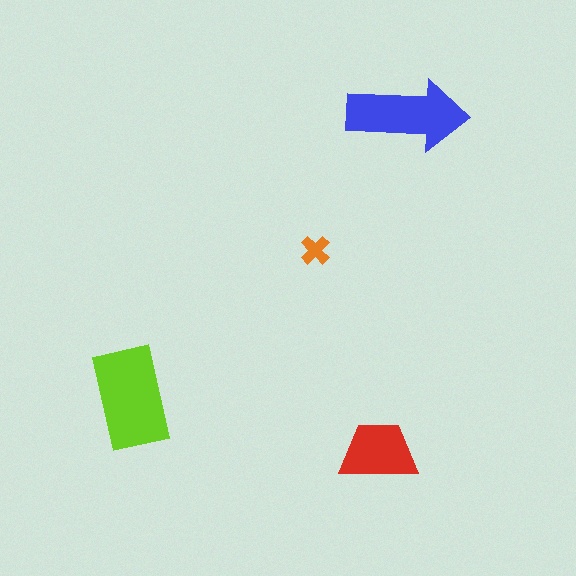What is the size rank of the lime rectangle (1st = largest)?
1st.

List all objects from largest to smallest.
The lime rectangle, the blue arrow, the red trapezoid, the orange cross.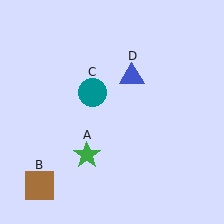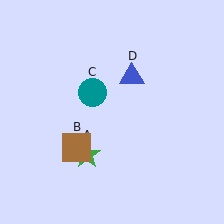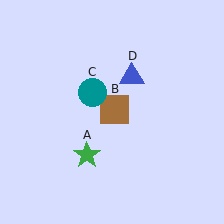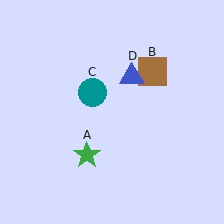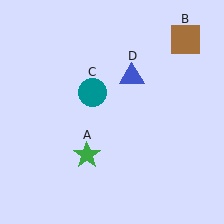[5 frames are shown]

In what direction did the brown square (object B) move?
The brown square (object B) moved up and to the right.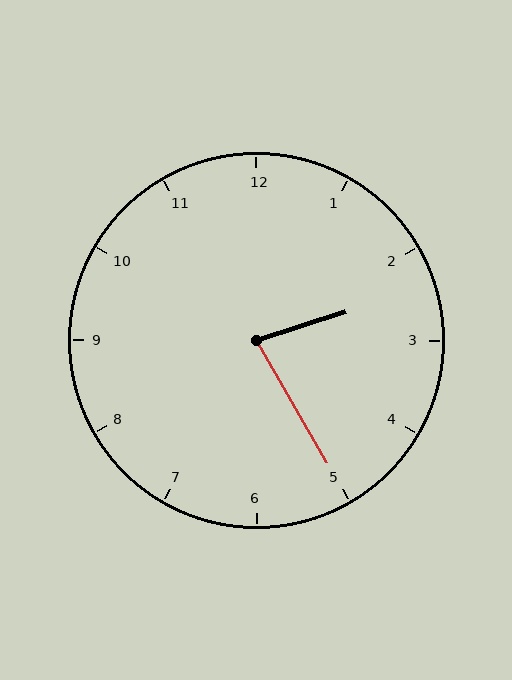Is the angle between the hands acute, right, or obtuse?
It is acute.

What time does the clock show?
2:25.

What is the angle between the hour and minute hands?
Approximately 78 degrees.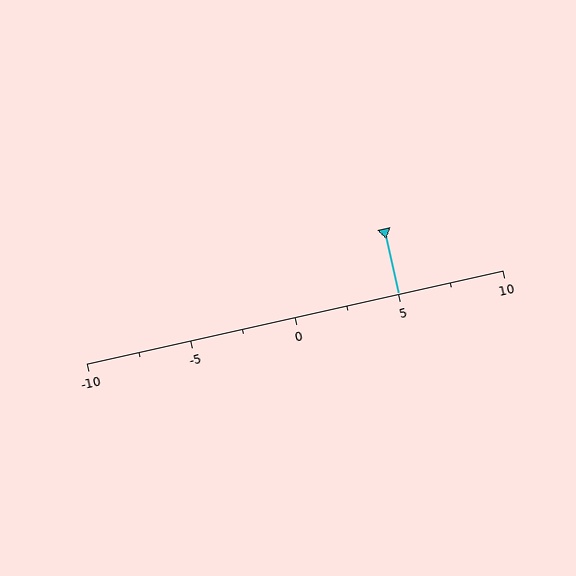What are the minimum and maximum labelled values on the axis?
The axis runs from -10 to 10.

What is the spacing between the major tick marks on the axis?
The major ticks are spaced 5 apart.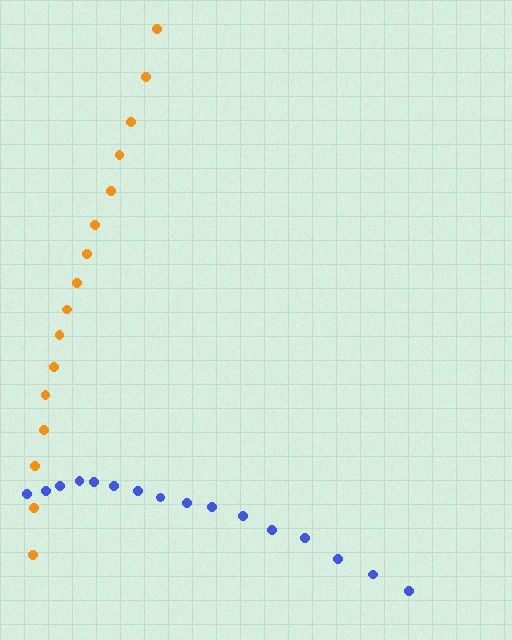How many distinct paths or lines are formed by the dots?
There are 2 distinct paths.